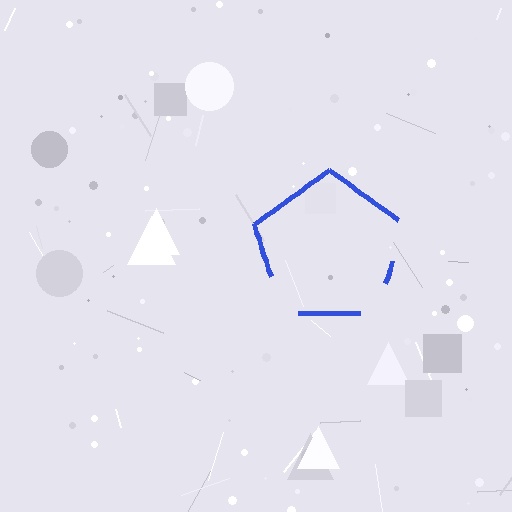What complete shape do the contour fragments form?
The contour fragments form a pentagon.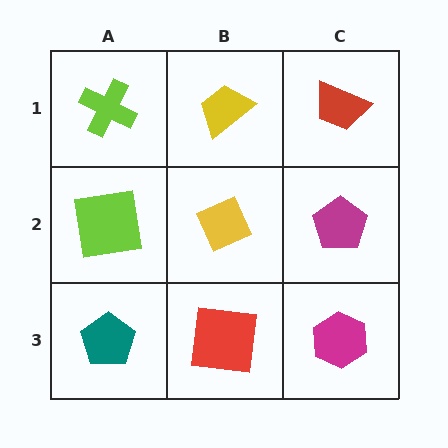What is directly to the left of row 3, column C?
A red square.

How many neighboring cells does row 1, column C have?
2.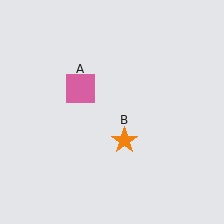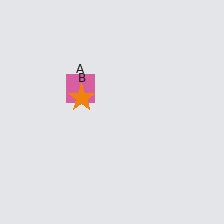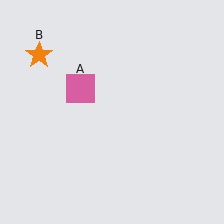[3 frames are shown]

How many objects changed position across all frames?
1 object changed position: orange star (object B).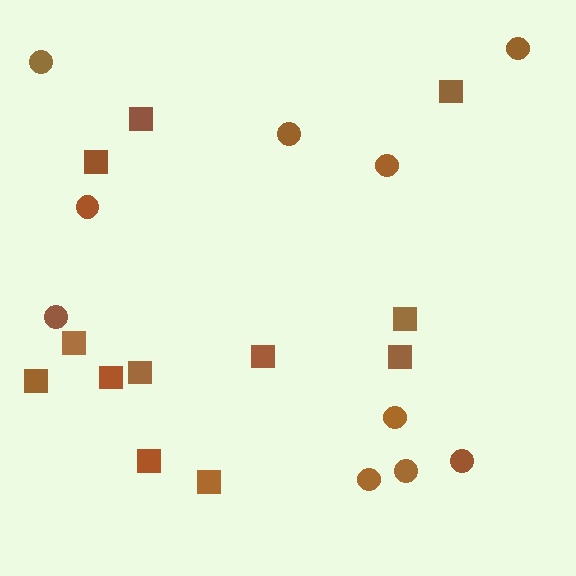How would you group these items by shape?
There are 2 groups: one group of circles (10) and one group of squares (12).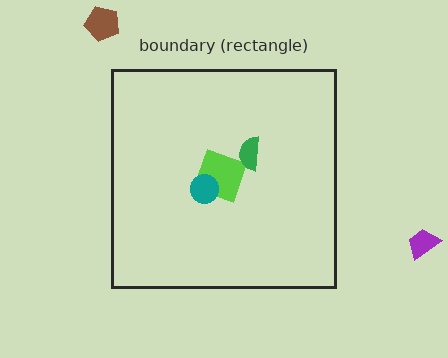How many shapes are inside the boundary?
3 inside, 2 outside.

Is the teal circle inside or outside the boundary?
Inside.